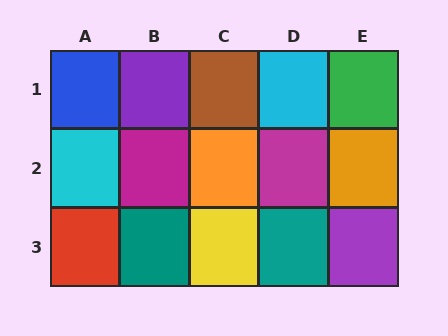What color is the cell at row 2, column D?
Magenta.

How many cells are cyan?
2 cells are cyan.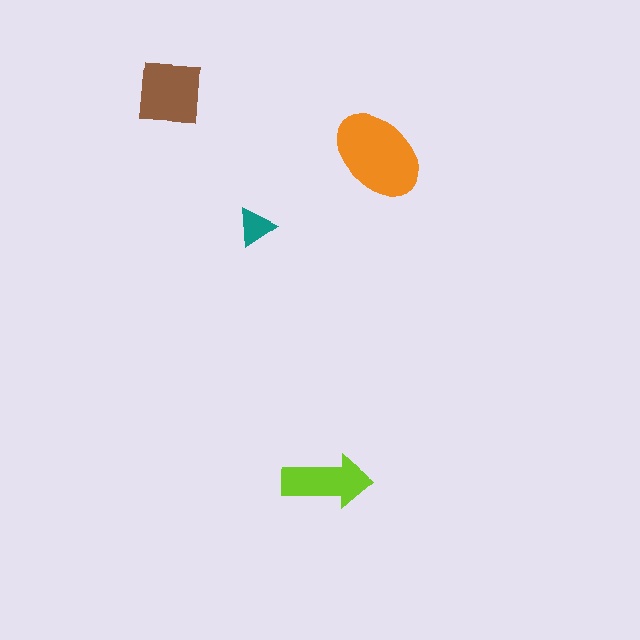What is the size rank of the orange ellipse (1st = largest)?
1st.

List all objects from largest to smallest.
The orange ellipse, the brown square, the lime arrow, the teal triangle.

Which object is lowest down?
The lime arrow is bottommost.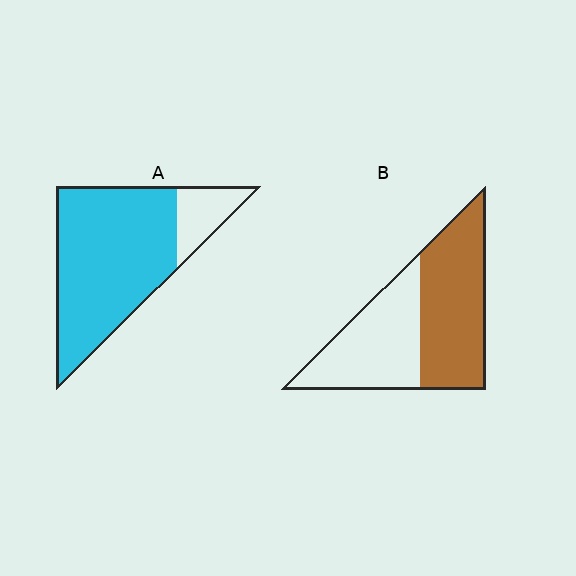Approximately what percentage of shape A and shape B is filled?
A is approximately 85% and B is approximately 55%.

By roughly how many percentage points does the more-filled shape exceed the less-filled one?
By roughly 30 percentage points (A over B).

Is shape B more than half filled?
Roughly half.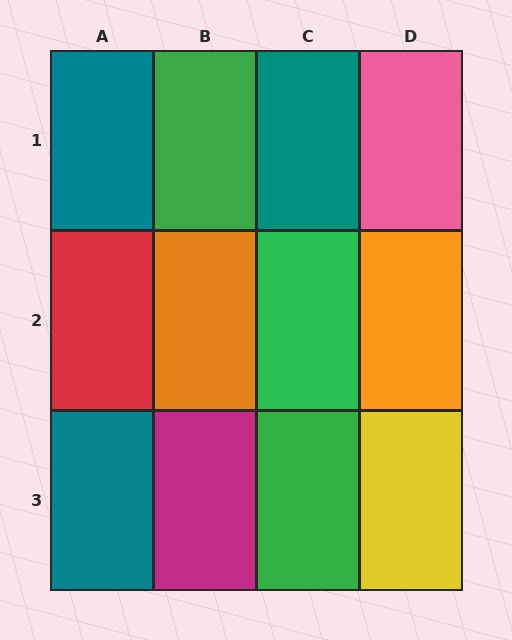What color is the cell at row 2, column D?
Orange.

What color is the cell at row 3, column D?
Yellow.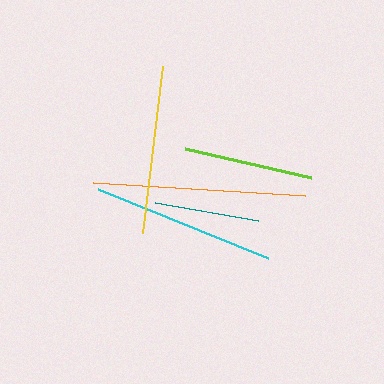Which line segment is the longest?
The orange line is the longest at approximately 212 pixels.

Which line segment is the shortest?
The teal line is the shortest at approximately 105 pixels.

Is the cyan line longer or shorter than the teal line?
The cyan line is longer than the teal line.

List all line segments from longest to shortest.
From longest to shortest: orange, cyan, yellow, lime, teal.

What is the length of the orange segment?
The orange segment is approximately 212 pixels long.